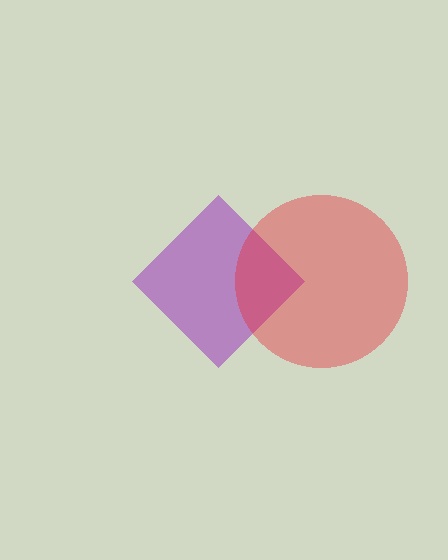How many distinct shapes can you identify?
There are 2 distinct shapes: a purple diamond, a red circle.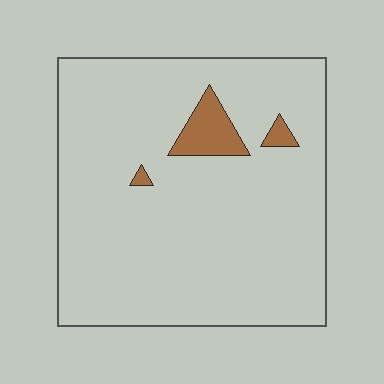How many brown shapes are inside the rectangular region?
3.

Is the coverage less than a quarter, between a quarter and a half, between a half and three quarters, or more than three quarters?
Less than a quarter.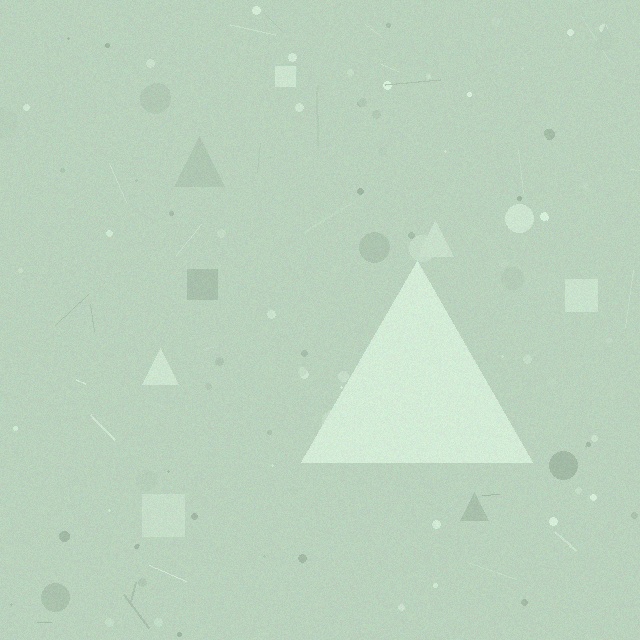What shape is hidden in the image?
A triangle is hidden in the image.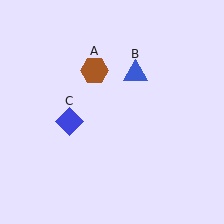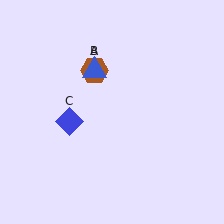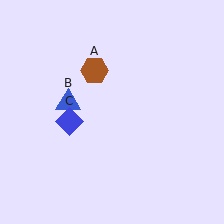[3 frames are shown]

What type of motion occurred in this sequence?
The blue triangle (object B) rotated counterclockwise around the center of the scene.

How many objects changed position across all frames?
1 object changed position: blue triangle (object B).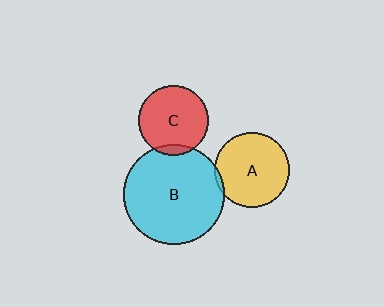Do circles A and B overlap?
Yes.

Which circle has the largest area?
Circle B (cyan).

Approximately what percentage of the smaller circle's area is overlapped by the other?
Approximately 5%.